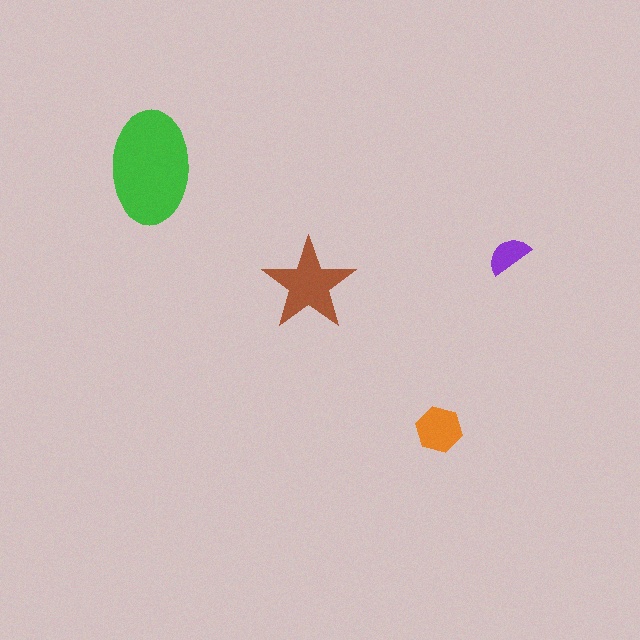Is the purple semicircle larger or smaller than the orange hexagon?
Smaller.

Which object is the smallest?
The purple semicircle.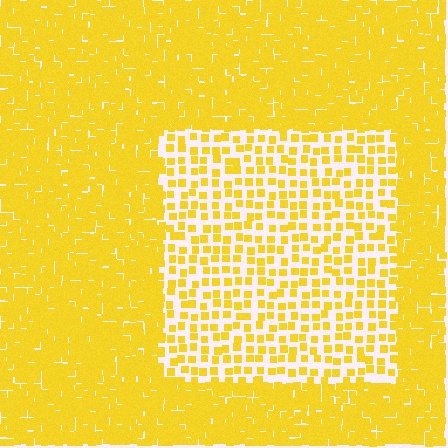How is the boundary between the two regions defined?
The boundary is defined by a change in element density (approximately 2.6x ratio). All elements are the same color, size, and shape.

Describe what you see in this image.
The image contains small yellow elements arranged at two different densities. A rectangle-shaped region is visible where the elements are less densely packed than the surrounding area.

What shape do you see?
I see a rectangle.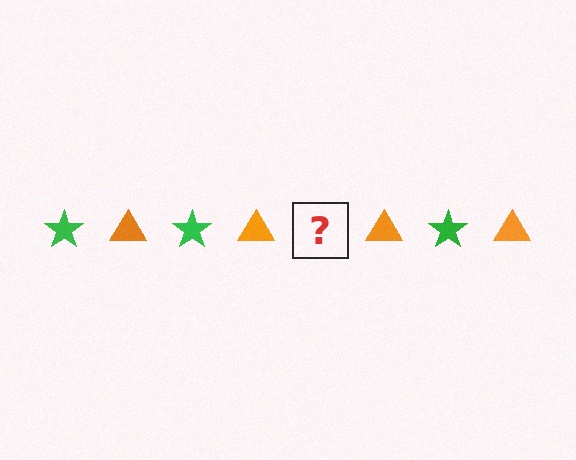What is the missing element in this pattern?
The missing element is a green star.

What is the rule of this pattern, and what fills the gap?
The rule is that the pattern alternates between green star and orange triangle. The gap should be filled with a green star.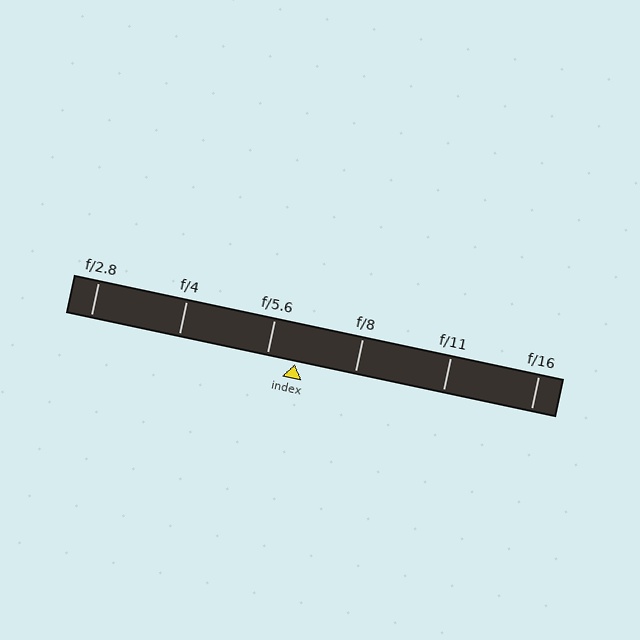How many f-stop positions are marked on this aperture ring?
There are 6 f-stop positions marked.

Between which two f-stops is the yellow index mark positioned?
The index mark is between f/5.6 and f/8.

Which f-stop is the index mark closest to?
The index mark is closest to f/5.6.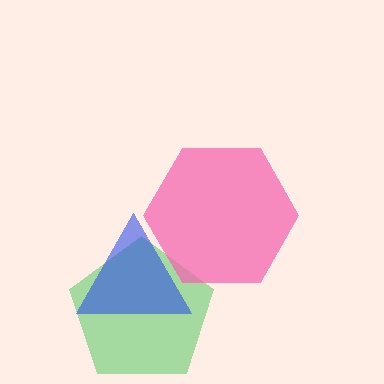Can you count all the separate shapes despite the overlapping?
Yes, there are 3 separate shapes.